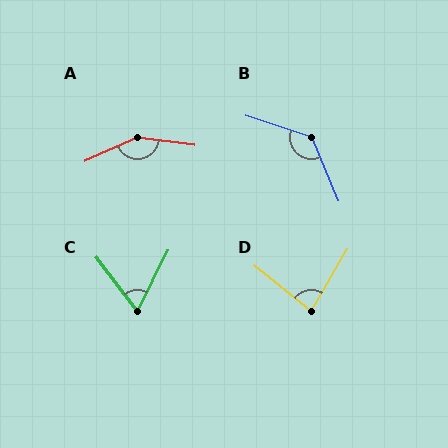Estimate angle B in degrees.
Approximately 130 degrees.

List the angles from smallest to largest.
C (64°), D (82°), B (130°), A (148°).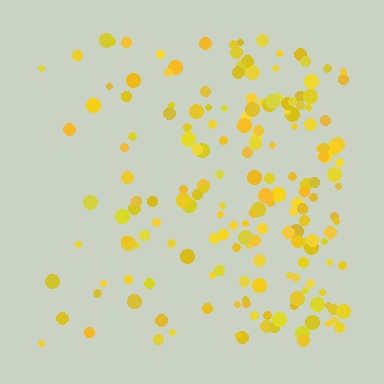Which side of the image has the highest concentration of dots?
The right.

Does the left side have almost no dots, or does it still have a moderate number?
Still a moderate number, just noticeably fewer than the right.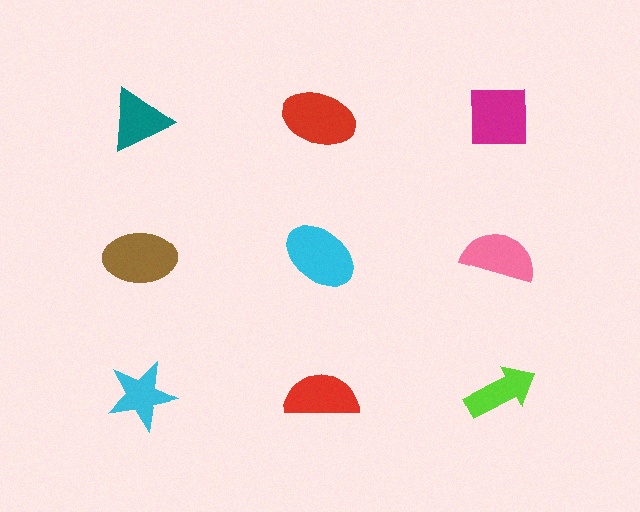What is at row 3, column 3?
A lime arrow.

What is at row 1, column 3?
A magenta square.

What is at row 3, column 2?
A red semicircle.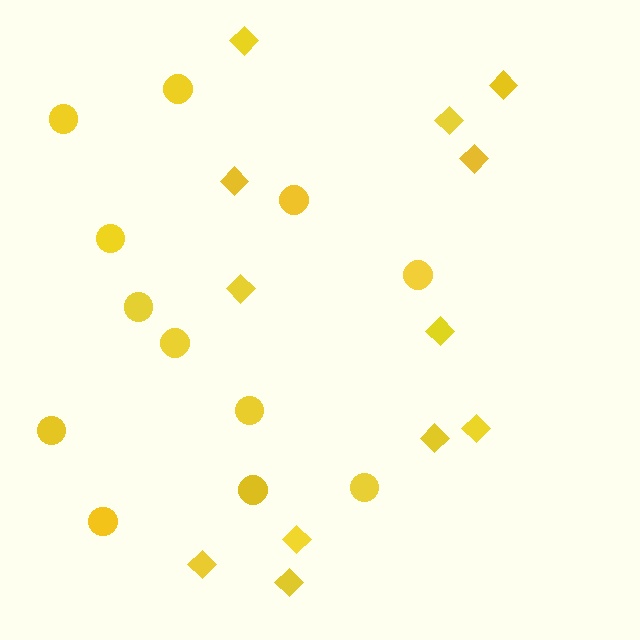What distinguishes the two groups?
There are 2 groups: one group of circles (12) and one group of diamonds (12).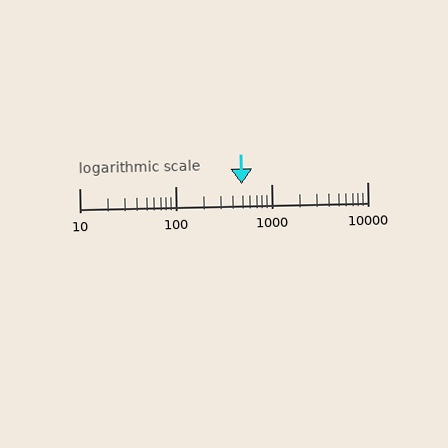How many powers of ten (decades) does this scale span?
The scale spans 3 decades, from 10 to 10000.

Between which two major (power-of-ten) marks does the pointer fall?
The pointer is between 100 and 1000.